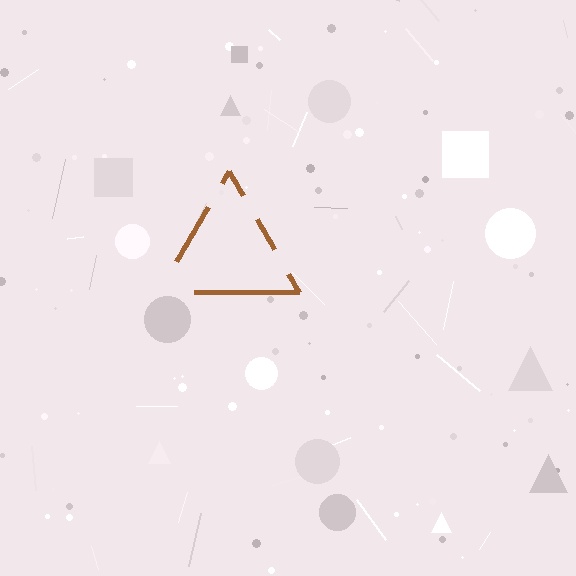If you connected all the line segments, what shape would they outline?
They would outline a triangle.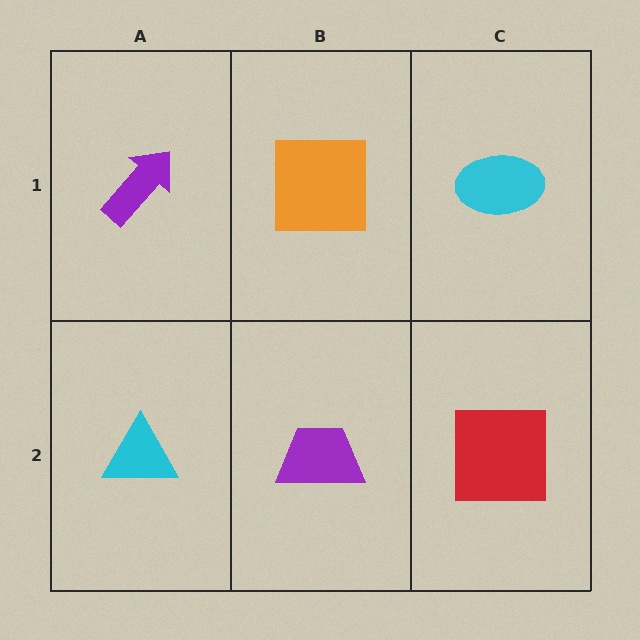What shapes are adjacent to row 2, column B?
An orange square (row 1, column B), a cyan triangle (row 2, column A), a red square (row 2, column C).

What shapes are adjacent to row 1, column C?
A red square (row 2, column C), an orange square (row 1, column B).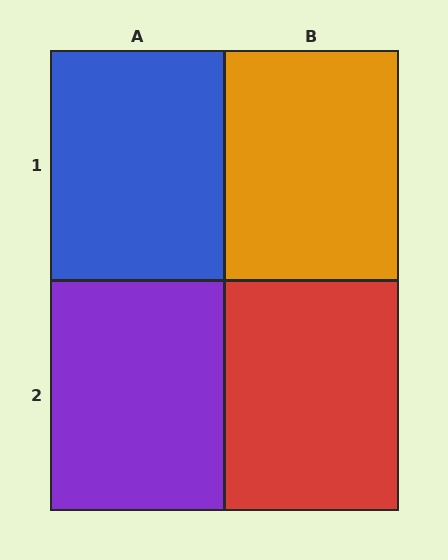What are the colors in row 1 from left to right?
Blue, orange.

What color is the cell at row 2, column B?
Red.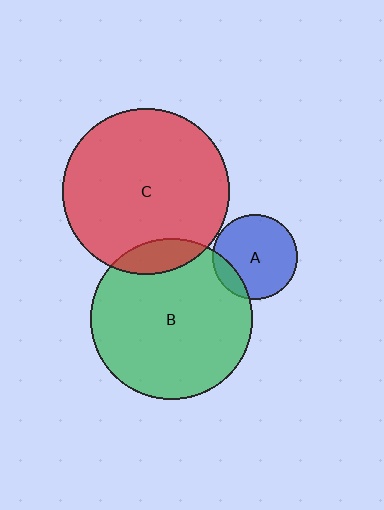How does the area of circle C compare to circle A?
Approximately 3.8 times.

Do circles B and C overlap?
Yes.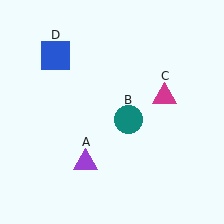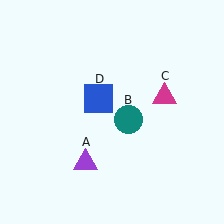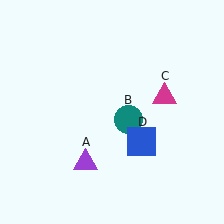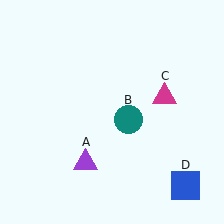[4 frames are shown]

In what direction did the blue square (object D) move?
The blue square (object D) moved down and to the right.